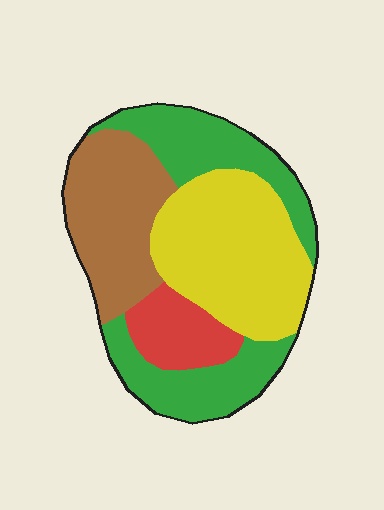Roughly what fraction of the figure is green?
Green covers 32% of the figure.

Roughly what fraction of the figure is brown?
Brown takes up less than a quarter of the figure.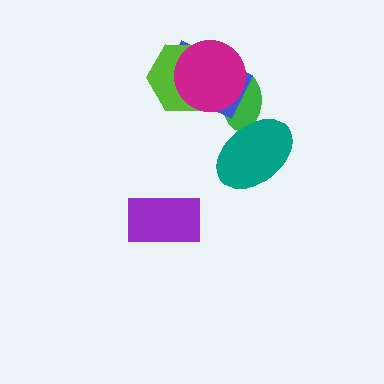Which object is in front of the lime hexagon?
The magenta circle is in front of the lime hexagon.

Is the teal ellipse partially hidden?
No, no other shape covers it.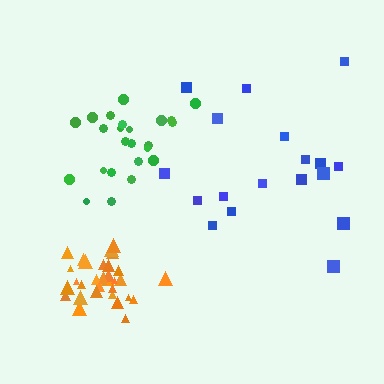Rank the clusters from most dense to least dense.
orange, green, blue.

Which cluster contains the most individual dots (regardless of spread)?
Orange (33).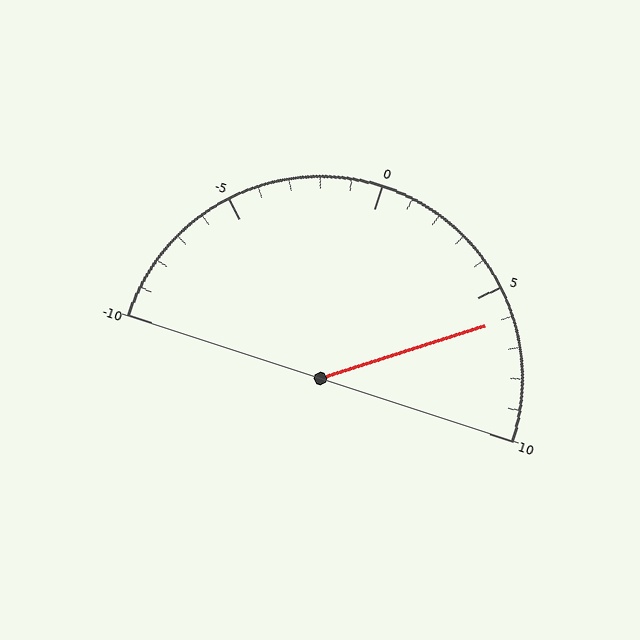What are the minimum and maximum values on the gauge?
The gauge ranges from -10 to 10.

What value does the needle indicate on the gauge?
The needle indicates approximately 6.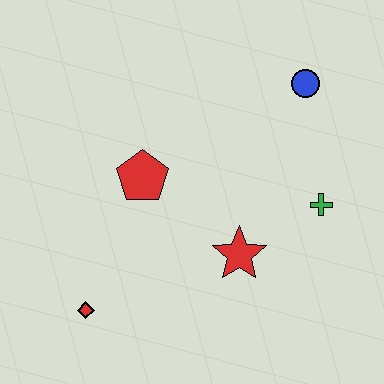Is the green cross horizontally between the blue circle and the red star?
No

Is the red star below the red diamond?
No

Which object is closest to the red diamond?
The red pentagon is closest to the red diamond.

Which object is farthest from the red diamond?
The blue circle is farthest from the red diamond.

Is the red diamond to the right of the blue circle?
No